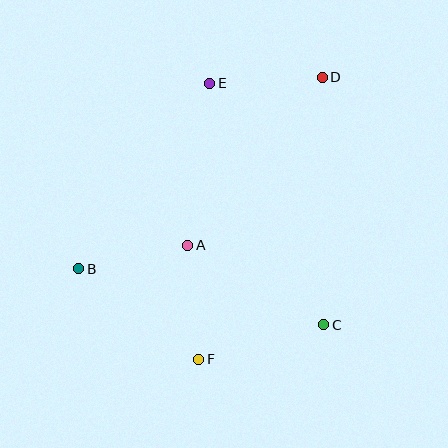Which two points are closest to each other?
Points A and B are closest to each other.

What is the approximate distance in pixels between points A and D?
The distance between A and D is approximately 215 pixels.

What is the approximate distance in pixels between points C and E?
The distance between C and E is approximately 267 pixels.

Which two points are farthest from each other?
Points B and D are farthest from each other.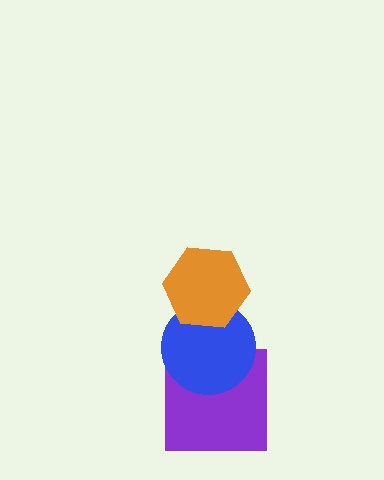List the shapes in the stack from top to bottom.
From top to bottom: the orange hexagon, the blue circle, the purple square.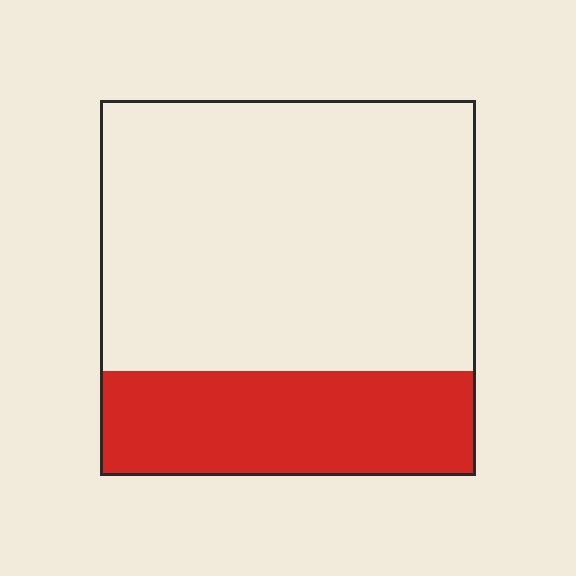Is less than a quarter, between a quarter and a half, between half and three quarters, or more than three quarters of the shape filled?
Between a quarter and a half.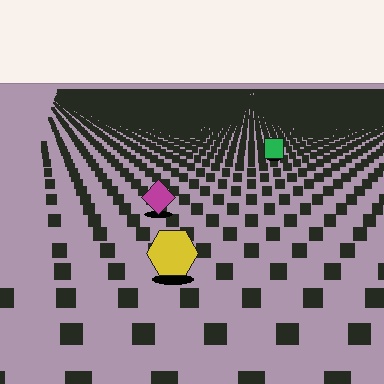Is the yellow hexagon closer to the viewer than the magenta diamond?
Yes. The yellow hexagon is closer — you can tell from the texture gradient: the ground texture is coarser near it.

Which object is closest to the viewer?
The yellow hexagon is closest. The texture marks near it are larger and more spread out.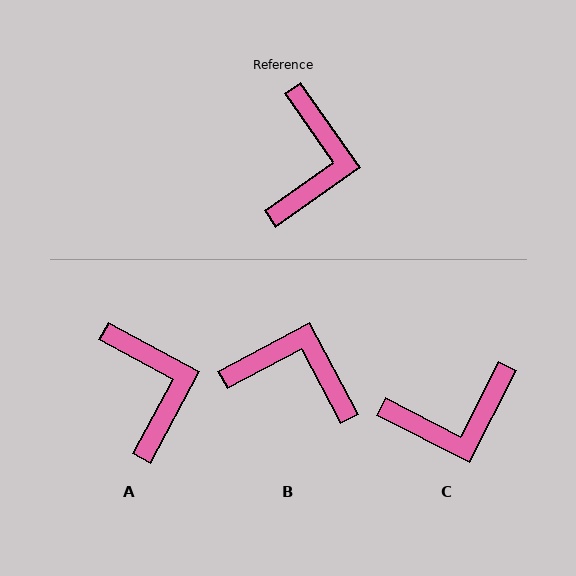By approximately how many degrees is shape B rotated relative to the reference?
Approximately 83 degrees counter-clockwise.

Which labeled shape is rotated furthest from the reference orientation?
B, about 83 degrees away.